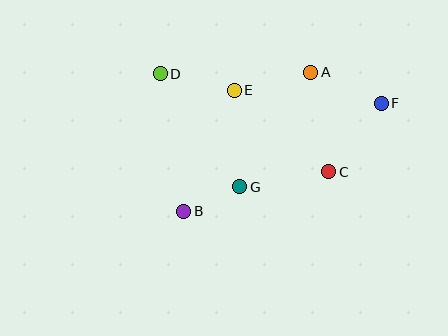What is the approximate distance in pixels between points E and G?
The distance between E and G is approximately 97 pixels.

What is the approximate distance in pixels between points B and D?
The distance between B and D is approximately 139 pixels.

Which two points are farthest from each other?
Points B and F are farthest from each other.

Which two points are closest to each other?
Points B and G are closest to each other.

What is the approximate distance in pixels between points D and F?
The distance between D and F is approximately 223 pixels.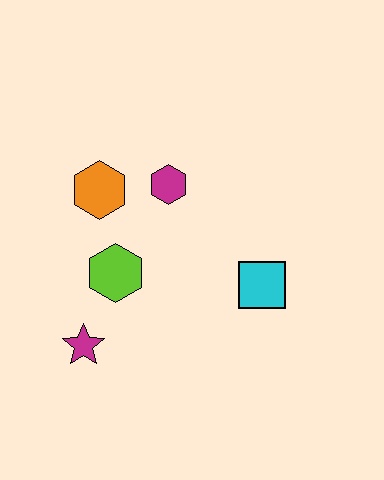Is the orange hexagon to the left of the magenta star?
No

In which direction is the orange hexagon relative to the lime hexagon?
The orange hexagon is above the lime hexagon.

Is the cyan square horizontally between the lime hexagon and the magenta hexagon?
No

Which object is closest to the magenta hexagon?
The orange hexagon is closest to the magenta hexagon.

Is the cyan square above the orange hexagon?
No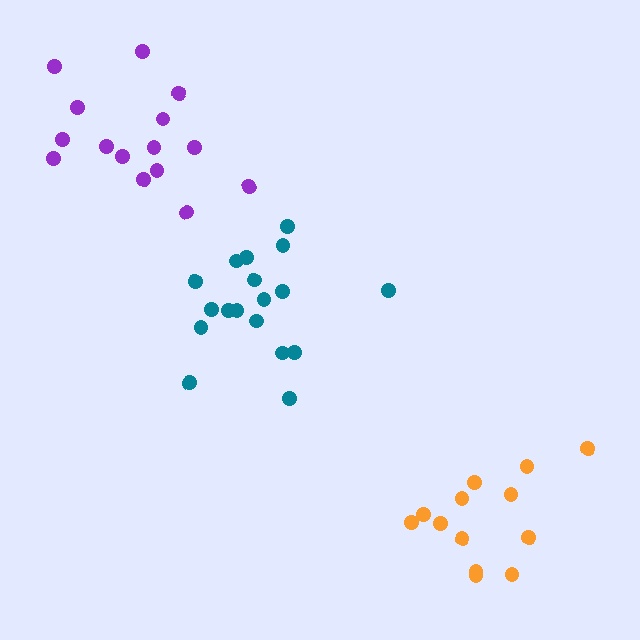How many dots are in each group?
Group 1: 18 dots, Group 2: 15 dots, Group 3: 13 dots (46 total).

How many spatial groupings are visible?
There are 3 spatial groupings.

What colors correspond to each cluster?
The clusters are colored: teal, purple, orange.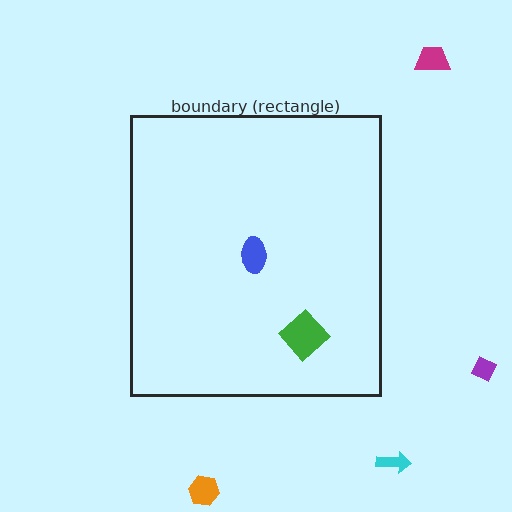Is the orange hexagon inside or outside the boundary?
Outside.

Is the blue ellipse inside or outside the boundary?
Inside.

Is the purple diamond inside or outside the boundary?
Outside.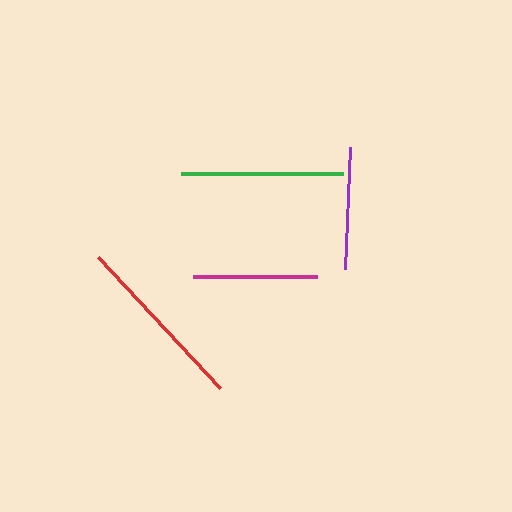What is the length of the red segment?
The red segment is approximately 179 pixels long.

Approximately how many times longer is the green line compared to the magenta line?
The green line is approximately 1.3 times the length of the magenta line.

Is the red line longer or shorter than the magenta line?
The red line is longer than the magenta line.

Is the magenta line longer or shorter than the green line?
The green line is longer than the magenta line.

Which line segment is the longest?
The red line is the longest at approximately 179 pixels.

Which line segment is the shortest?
The purple line is the shortest at approximately 122 pixels.